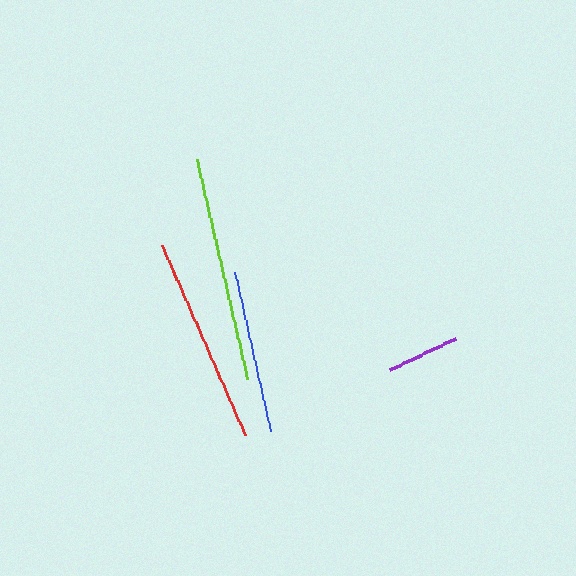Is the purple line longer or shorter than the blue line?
The blue line is longer than the purple line.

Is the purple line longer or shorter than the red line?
The red line is longer than the purple line.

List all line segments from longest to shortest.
From longest to shortest: lime, red, blue, purple.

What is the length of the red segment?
The red segment is approximately 208 pixels long.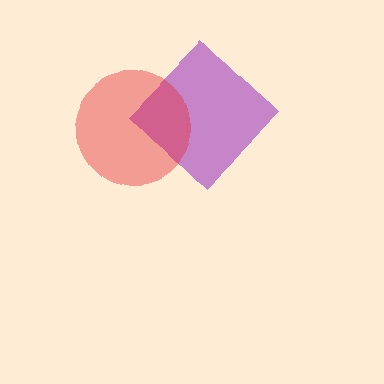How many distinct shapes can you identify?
There are 2 distinct shapes: a purple diamond, a red circle.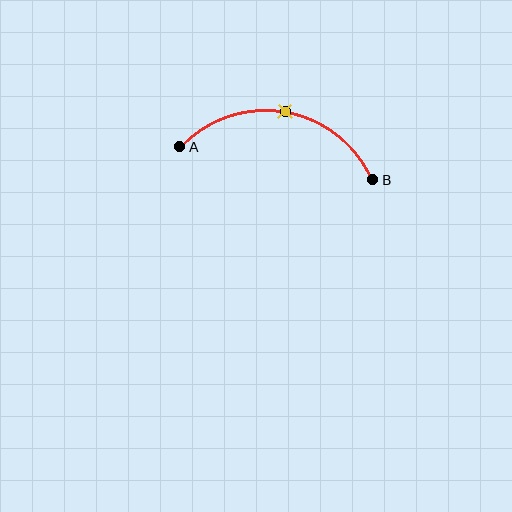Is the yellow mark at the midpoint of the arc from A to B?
Yes. The yellow mark lies on the arc at equal arc-length from both A and B — it is the arc midpoint.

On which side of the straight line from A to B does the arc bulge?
The arc bulges above the straight line connecting A and B.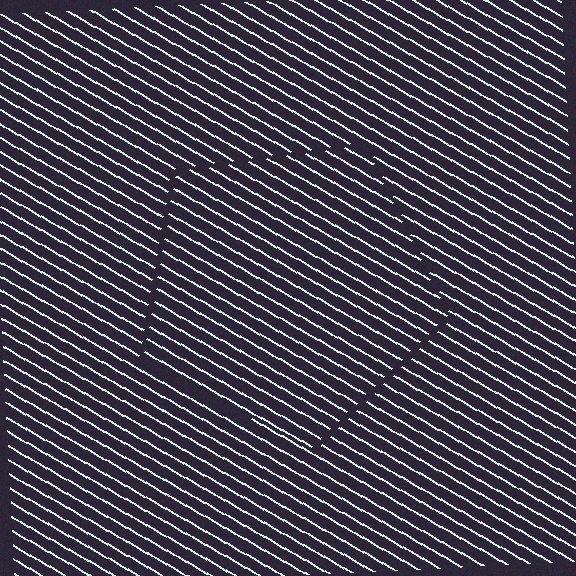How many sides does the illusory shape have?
5 sides — the line-ends trace a pentagon.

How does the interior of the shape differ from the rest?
The interior of the shape contains the same grating, shifted by half a period — the contour is defined by the phase discontinuity where line-ends from the inner and outer gratings abut.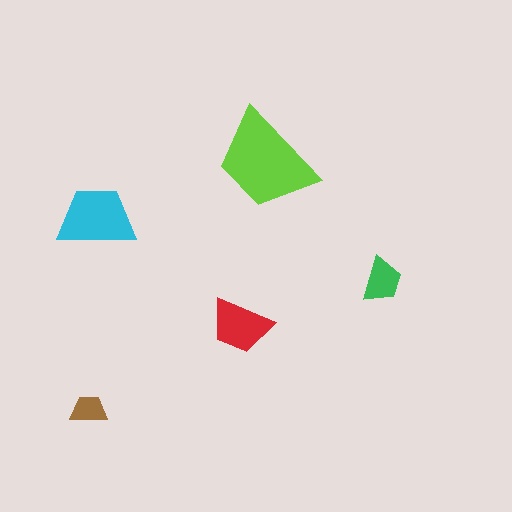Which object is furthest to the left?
The brown trapezoid is leftmost.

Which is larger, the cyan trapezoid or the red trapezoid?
The cyan one.